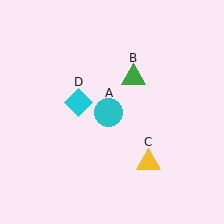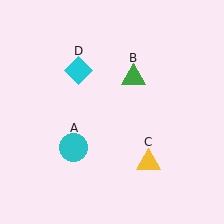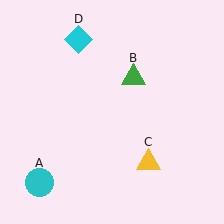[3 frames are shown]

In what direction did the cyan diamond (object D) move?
The cyan diamond (object D) moved up.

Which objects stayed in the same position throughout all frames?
Green triangle (object B) and yellow triangle (object C) remained stationary.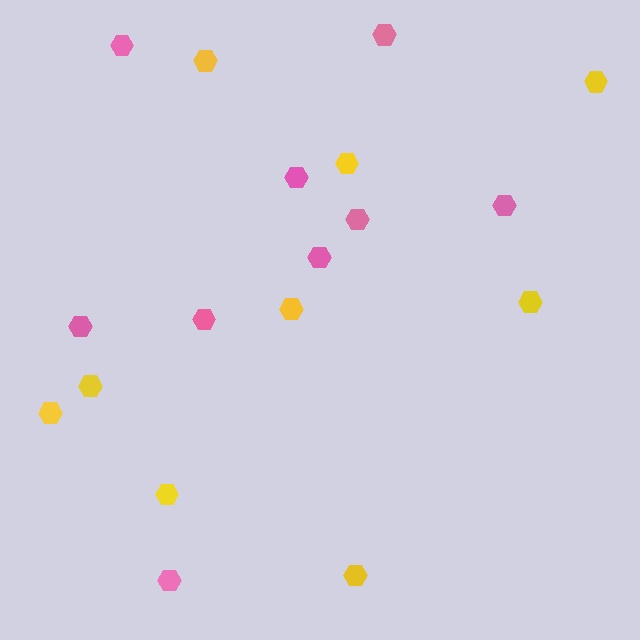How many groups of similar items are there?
There are 2 groups: one group of pink hexagons (9) and one group of yellow hexagons (9).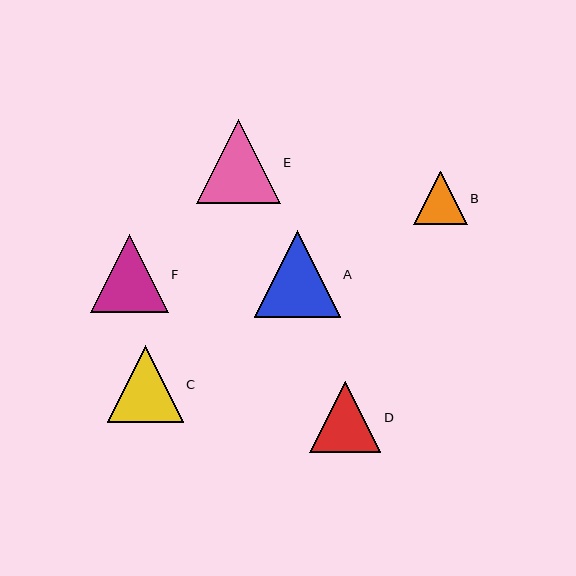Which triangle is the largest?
Triangle A is the largest with a size of approximately 86 pixels.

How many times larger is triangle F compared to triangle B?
Triangle F is approximately 1.5 times the size of triangle B.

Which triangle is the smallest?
Triangle B is the smallest with a size of approximately 53 pixels.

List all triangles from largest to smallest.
From largest to smallest: A, E, F, C, D, B.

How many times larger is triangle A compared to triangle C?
Triangle A is approximately 1.1 times the size of triangle C.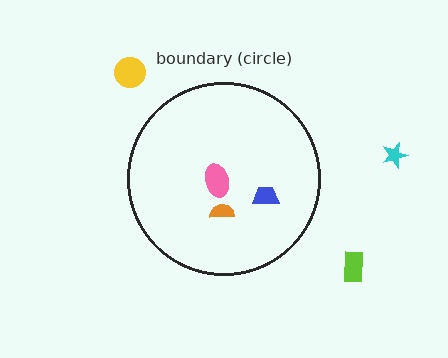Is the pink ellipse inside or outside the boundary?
Inside.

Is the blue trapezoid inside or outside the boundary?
Inside.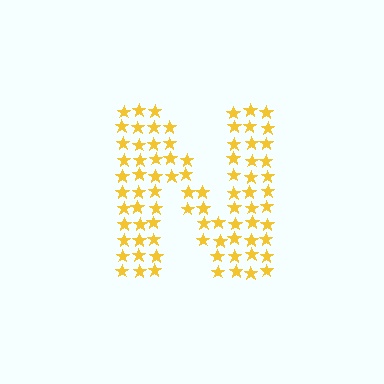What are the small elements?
The small elements are stars.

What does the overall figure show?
The overall figure shows the letter N.